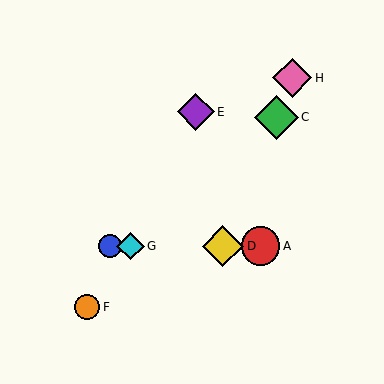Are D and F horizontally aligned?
No, D is at y≈246 and F is at y≈307.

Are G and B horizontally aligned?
Yes, both are at y≈246.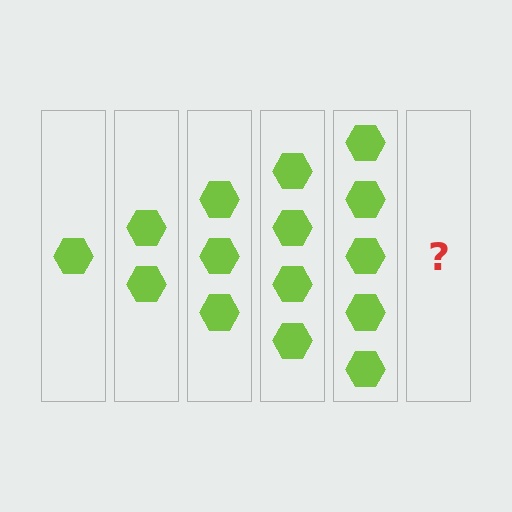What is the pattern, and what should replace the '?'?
The pattern is that each step adds one more hexagon. The '?' should be 6 hexagons.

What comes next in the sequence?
The next element should be 6 hexagons.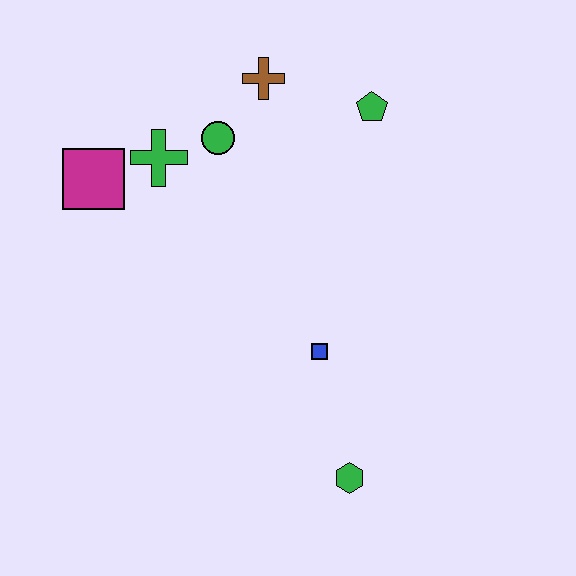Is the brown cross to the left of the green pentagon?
Yes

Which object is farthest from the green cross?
The green hexagon is farthest from the green cross.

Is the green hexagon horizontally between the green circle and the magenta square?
No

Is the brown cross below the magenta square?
No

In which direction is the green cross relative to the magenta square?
The green cross is to the right of the magenta square.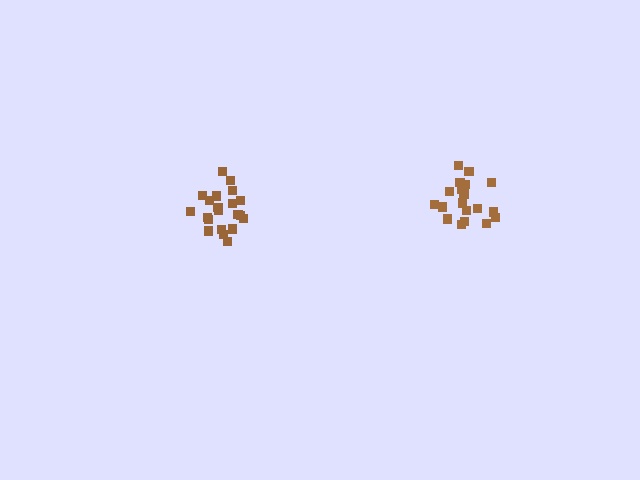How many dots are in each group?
Group 1: 19 dots, Group 2: 21 dots (40 total).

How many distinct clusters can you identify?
There are 2 distinct clusters.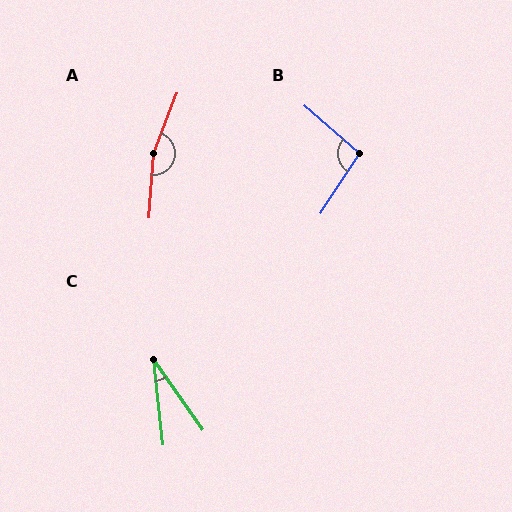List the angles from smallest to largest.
C (29°), B (99°), A (163°).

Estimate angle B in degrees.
Approximately 99 degrees.